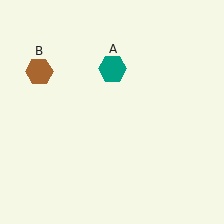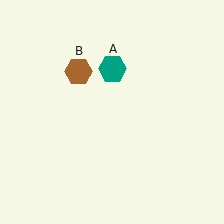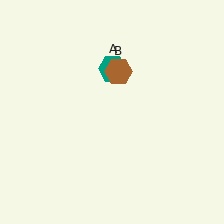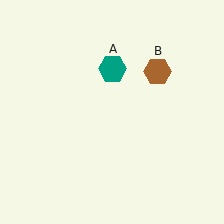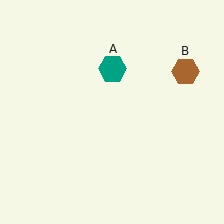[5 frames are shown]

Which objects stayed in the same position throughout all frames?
Teal hexagon (object A) remained stationary.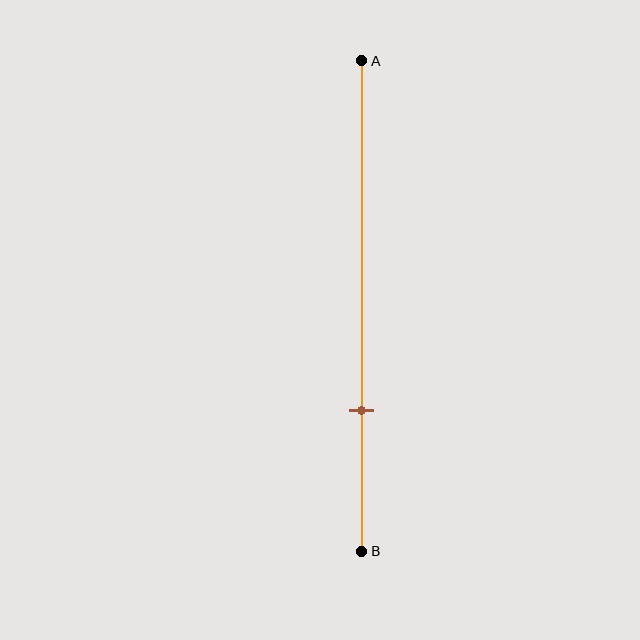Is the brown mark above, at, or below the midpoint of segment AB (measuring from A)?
The brown mark is below the midpoint of segment AB.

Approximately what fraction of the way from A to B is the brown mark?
The brown mark is approximately 70% of the way from A to B.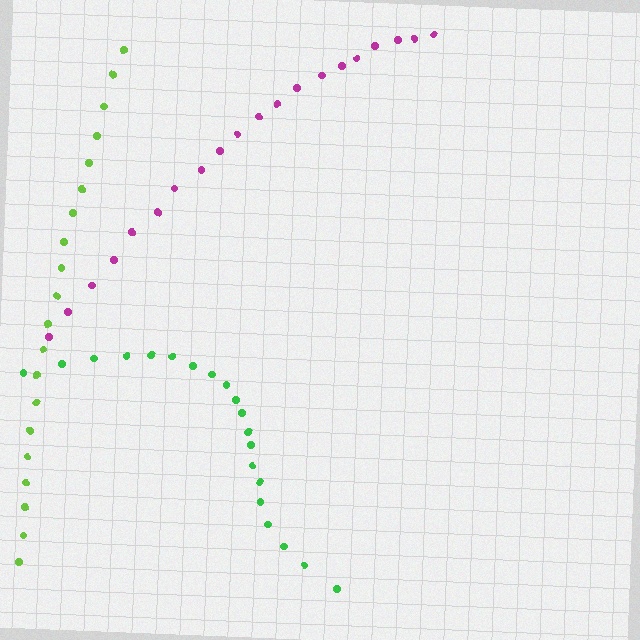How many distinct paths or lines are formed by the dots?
There are 3 distinct paths.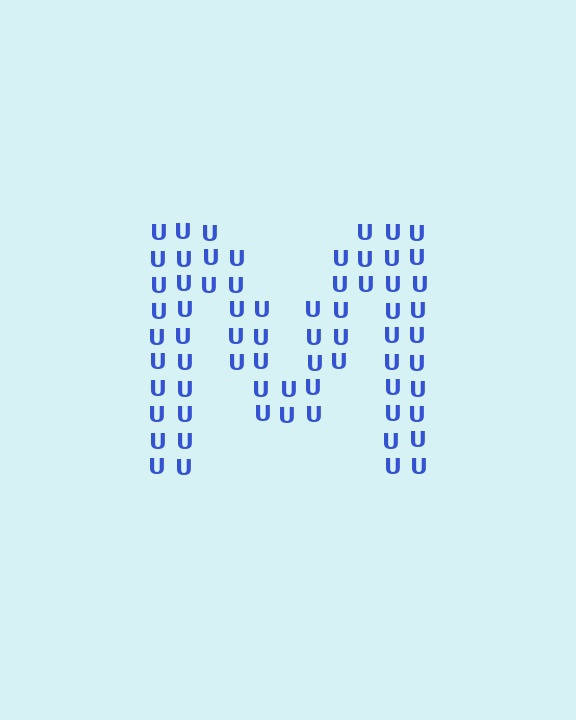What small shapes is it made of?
It is made of small letter U's.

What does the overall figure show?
The overall figure shows the letter M.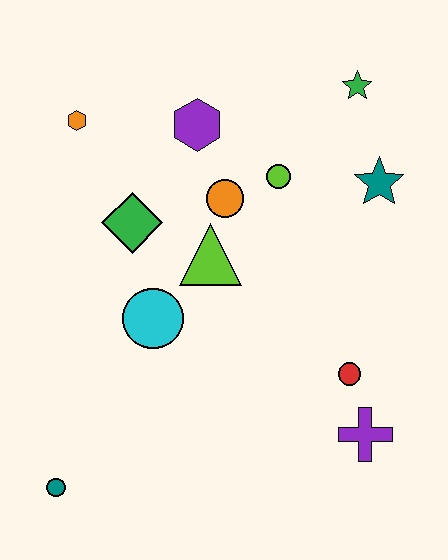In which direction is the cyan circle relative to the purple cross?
The cyan circle is to the left of the purple cross.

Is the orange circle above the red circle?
Yes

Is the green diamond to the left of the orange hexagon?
No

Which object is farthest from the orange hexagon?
The purple cross is farthest from the orange hexagon.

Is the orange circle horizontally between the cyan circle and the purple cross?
Yes